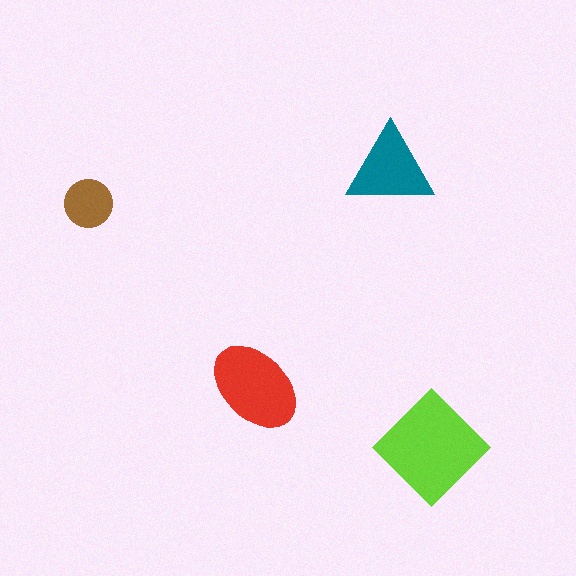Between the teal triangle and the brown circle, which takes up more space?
The teal triangle.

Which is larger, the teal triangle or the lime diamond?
The lime diamond.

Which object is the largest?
The lime diamond.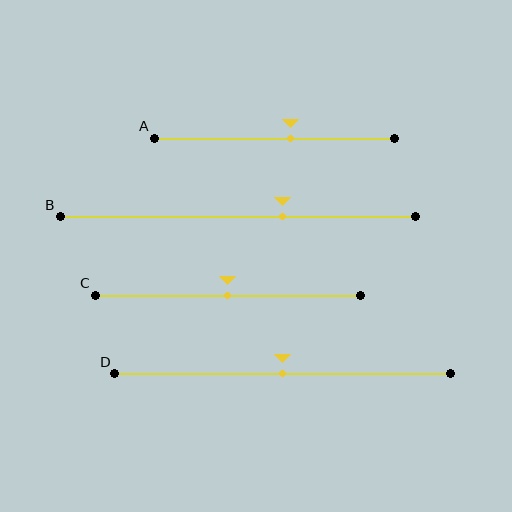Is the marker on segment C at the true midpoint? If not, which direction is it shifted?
Yes, the marker on segment C is at the true midpoint.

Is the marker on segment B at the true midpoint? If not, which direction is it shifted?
No, the marker on segment B is shifted to the right by about 13% of the segment length.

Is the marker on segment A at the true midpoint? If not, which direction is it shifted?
No, the marker on segment A is shifted to the right by about 7% of the segment length.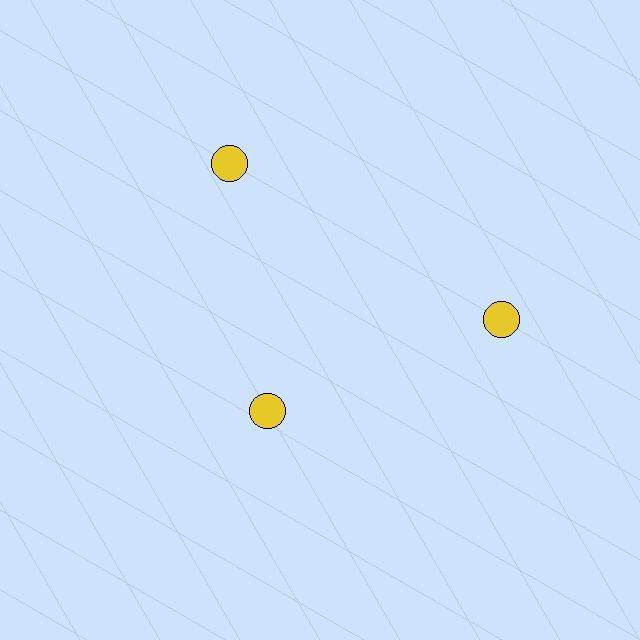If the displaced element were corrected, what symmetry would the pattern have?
It would have 3-fold rotational symmetry — the pattern would map onto itself every 120 degrees.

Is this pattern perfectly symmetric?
No. The 3 yellow circles are arranged in a ring, but one element near the 7 o'clock position is pulled inward toward the center, breaking the 3-fold rotational symmetry.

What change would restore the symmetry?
The symmetry would be restored by moving it outward, back onto the ring so that all 3 circles sit at equal angles and equal distance from the center.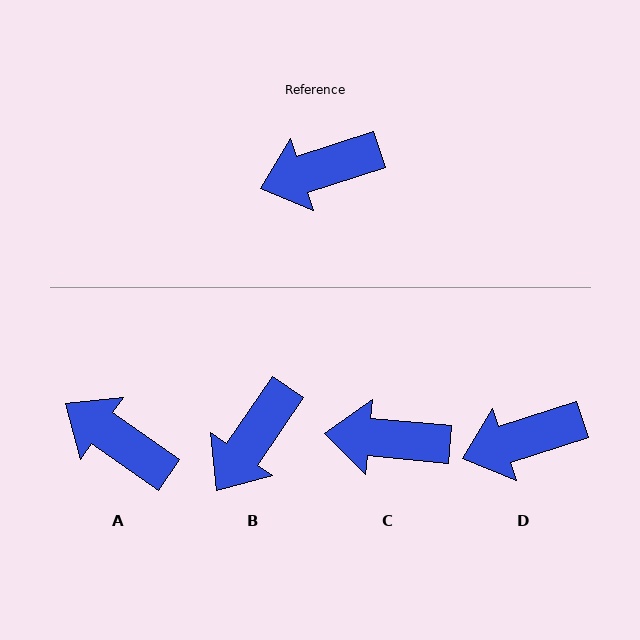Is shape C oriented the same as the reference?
No, it is off by about 23 degrees.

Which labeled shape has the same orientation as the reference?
D.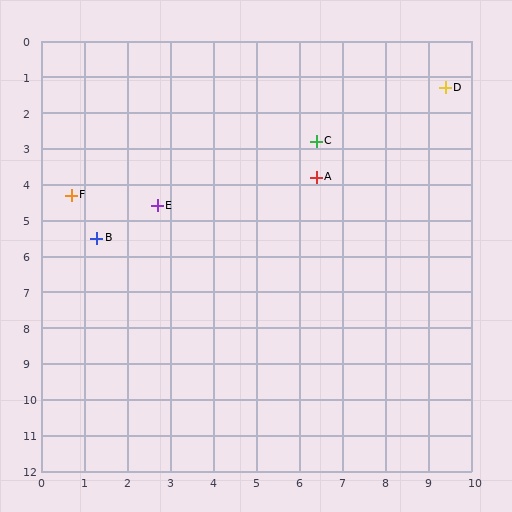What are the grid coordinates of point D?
Point D is at approximately (9.4, 1.3).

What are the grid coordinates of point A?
Point A is at approximately (6.4, 3.8).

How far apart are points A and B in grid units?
Points A and B are about 5.4 grid units apart.